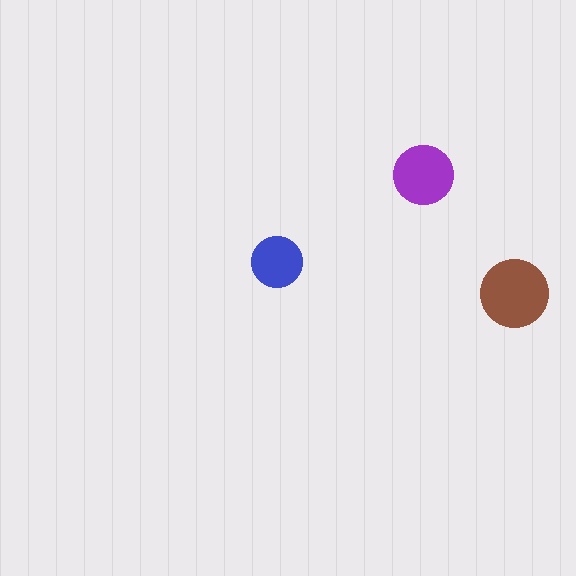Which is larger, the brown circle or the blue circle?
The brown one.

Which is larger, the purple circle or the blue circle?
The purple one.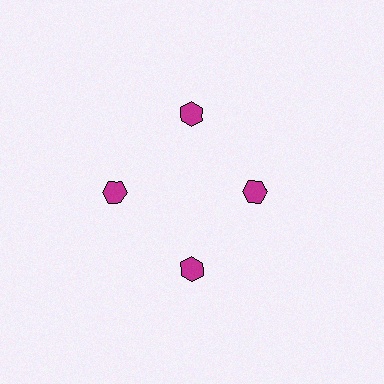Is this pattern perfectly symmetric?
No. The 4 magenta hexagons are arranged in a ring, but one element near the 3 o'clock position is pulled inward toward the center, breaking the 4-fold rotational symmetry.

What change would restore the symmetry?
The symmetry would be restored by moving it outward, back onto the ring so that all 4 hexagons sit at equal angles and equal distance from the center.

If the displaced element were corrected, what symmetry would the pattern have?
It would have 4-fold rotational symmetry — the pattern would map onto itself every 90 degrees.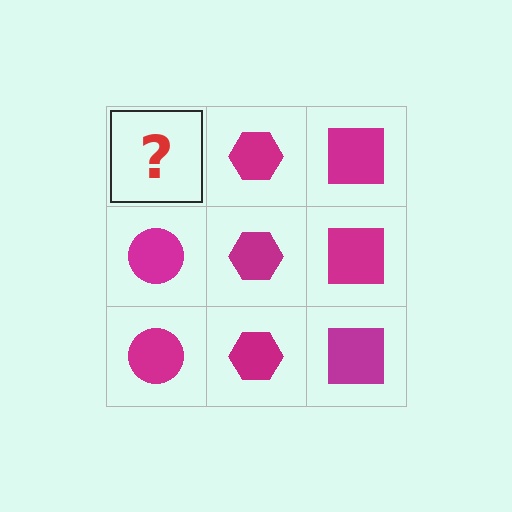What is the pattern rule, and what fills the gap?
The rule is that each column has a consistent shape. The gap should be filled with a magenta circle.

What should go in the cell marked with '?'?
The missing cell should contain a magenta circle.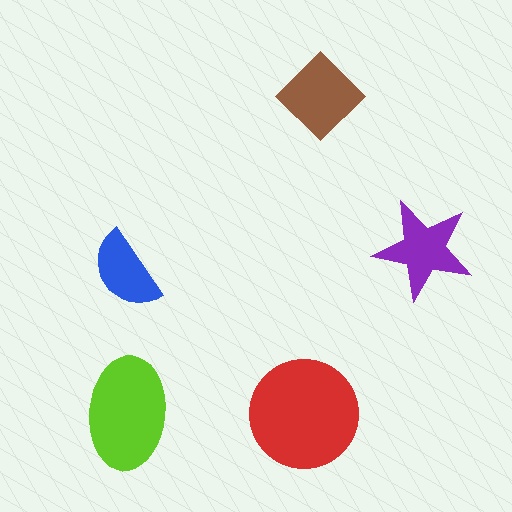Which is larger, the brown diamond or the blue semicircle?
The brown diamond.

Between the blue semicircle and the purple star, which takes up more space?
The purple star.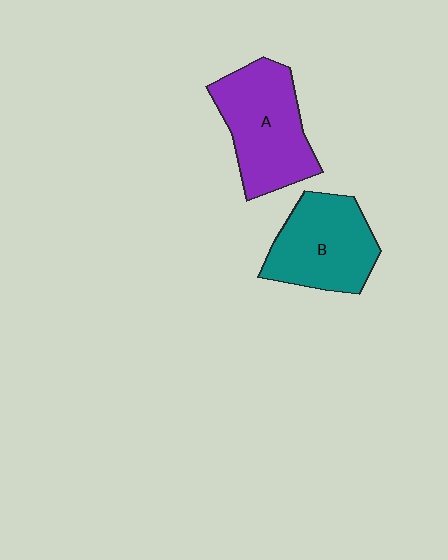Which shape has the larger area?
Shape A (purple).